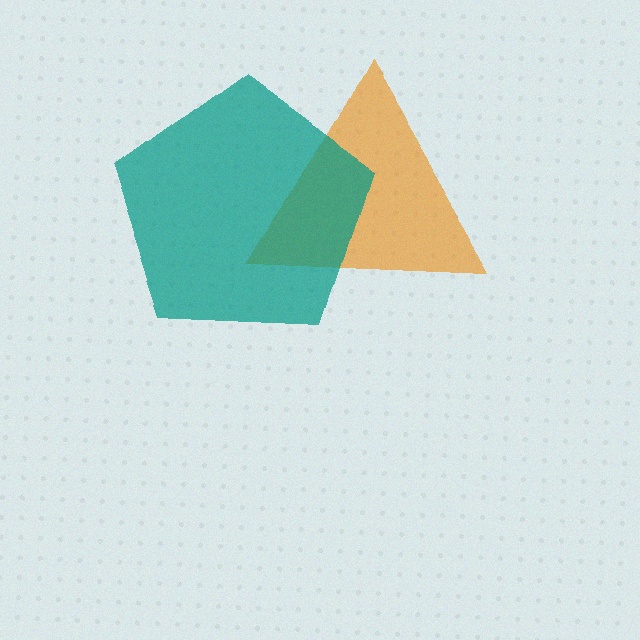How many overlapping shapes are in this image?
There are 2 overlapping shapes in the image.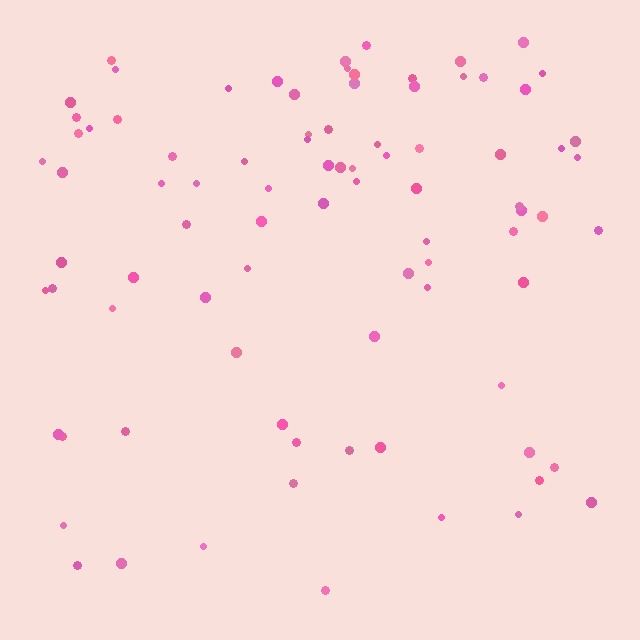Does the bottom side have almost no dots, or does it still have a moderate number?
Still a moderate number, just noticeably fewer than the top.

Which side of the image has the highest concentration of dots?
The top.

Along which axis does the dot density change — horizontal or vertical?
Vertical.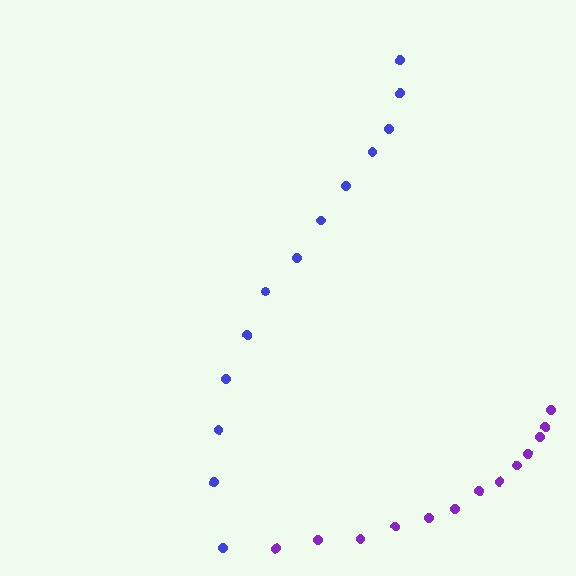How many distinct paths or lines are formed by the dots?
There are 2 distinct paths.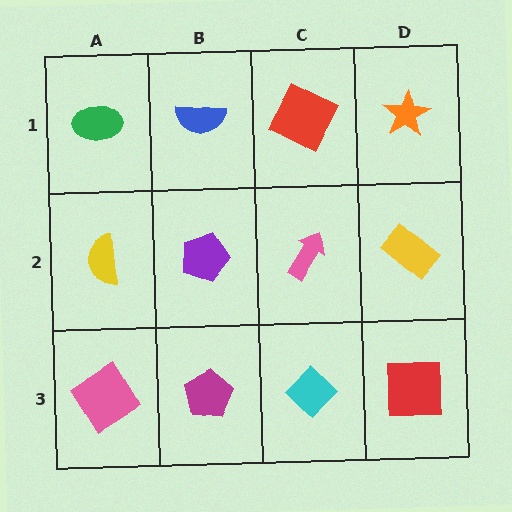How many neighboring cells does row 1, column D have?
2.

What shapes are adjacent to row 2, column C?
A red square (row 1, column C), a cyan diamond (row 3, column C), a purple pentagon (row 2, column B), a yellow rectangle (row 2, column D).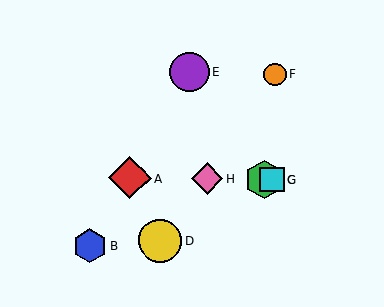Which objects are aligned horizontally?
Objects A, C, G, H are aligned horizontally.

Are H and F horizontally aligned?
No, H is at y≈179 and F is at y≈74.